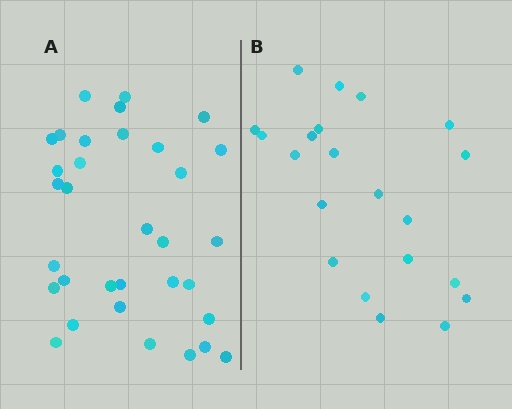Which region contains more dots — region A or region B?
Region A (the left region) has more dots.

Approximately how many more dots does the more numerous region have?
Region A has roughly 12 or so more dots than region B.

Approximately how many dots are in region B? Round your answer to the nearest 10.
About 20 dots. (The exact count is 21, which rounds to 20.)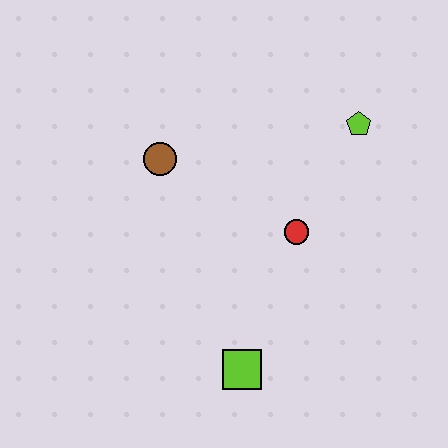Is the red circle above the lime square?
Yes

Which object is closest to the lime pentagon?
The red circle is closest to the lime pentagon.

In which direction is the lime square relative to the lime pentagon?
The lime square is below the lime pentagon.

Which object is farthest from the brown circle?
The lime square is farthest from the brown circle.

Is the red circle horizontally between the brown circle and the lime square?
No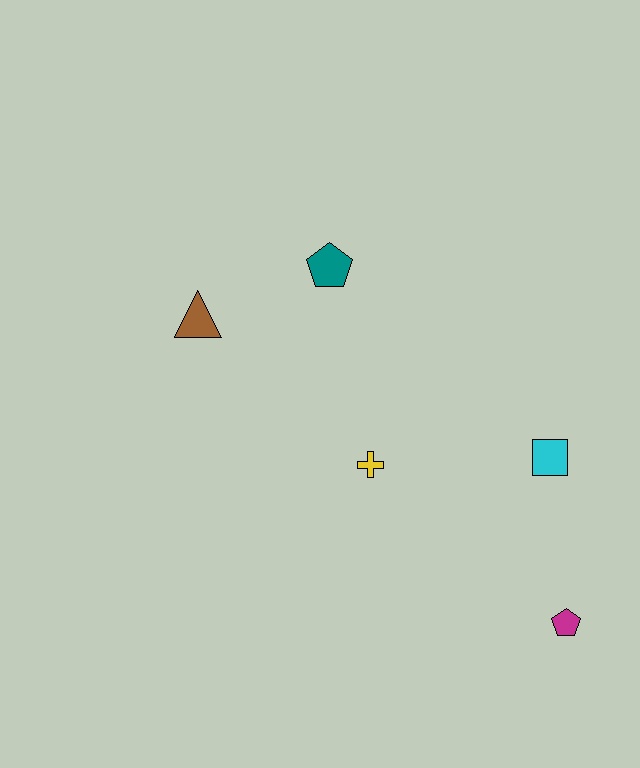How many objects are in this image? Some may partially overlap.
There are 5 objects.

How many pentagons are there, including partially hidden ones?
There are 2 pentagons.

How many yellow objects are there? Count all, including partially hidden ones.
There is 1 yellow object.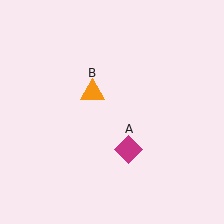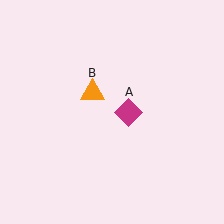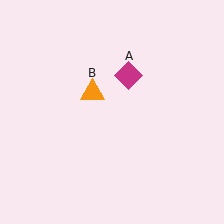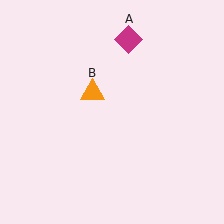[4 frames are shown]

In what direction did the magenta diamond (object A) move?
The magenta diamond (object A) moved up.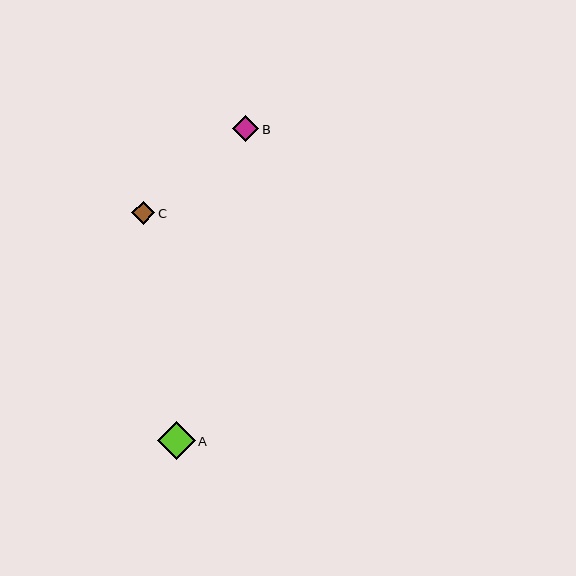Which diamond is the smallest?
Diamond C is the smallest with a size of approximately 23 pixels.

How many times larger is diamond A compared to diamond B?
Diamond A is approximately 1.5 times the size of diamond B.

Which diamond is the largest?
Diamond A is the largest with a size of approximately 38 pixels.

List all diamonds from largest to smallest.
From largest to smallest: A, B, C.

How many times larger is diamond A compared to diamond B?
Diamond A is approximately 1.5 times the size of diamond B.